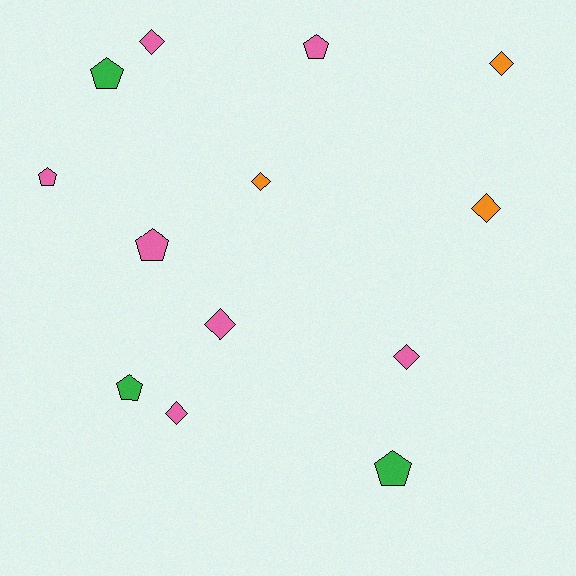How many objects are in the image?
There are 13 objects.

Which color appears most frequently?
Pink, with 7 objects.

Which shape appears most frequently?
Diamond, with 7 objects.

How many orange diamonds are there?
There are 3 orange diamonds.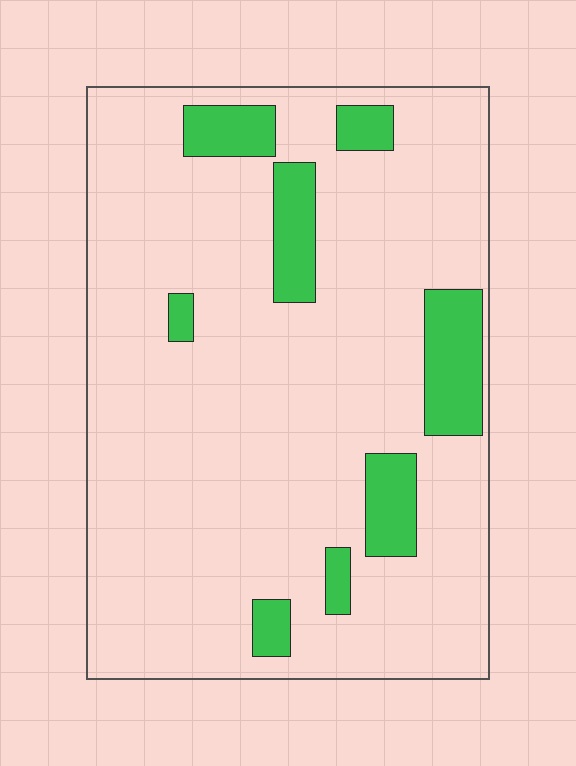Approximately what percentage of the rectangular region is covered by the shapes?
Approximately 15%.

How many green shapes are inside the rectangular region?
8.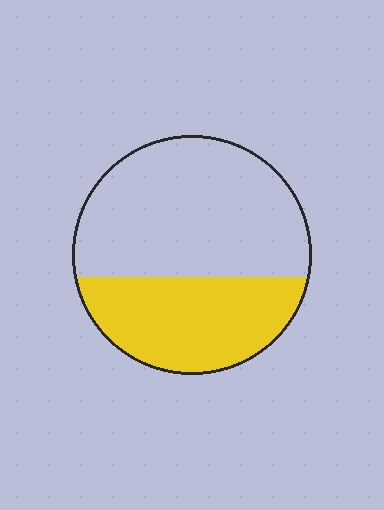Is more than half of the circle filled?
No.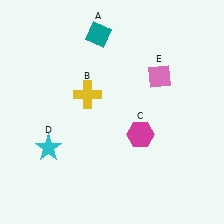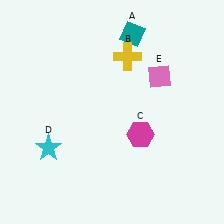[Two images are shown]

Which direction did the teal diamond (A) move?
The teal diamond (A) moved right.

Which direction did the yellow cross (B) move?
The yellow cross (B) moved right.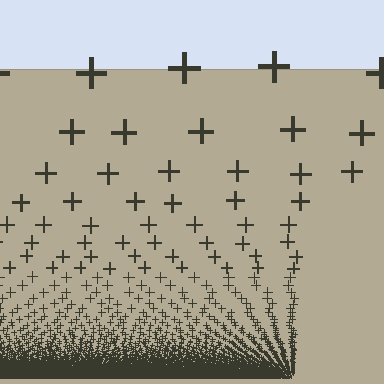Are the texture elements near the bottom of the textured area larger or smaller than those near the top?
Smaller. The gradient is inverted — elements near the bottom are smaller and denser.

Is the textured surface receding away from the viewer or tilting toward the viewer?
The surface appears to tilt toward the viewer. Texture elements get larger and sparser toward the top.